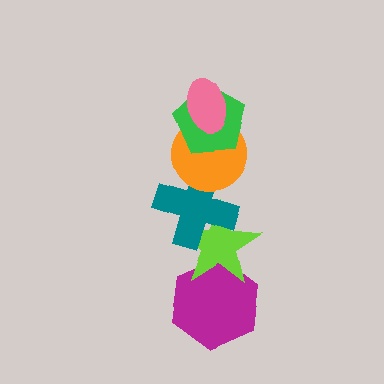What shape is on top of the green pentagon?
The pink ellipse is on top of the green pentagon.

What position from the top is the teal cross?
The teal cross is 4th from the top.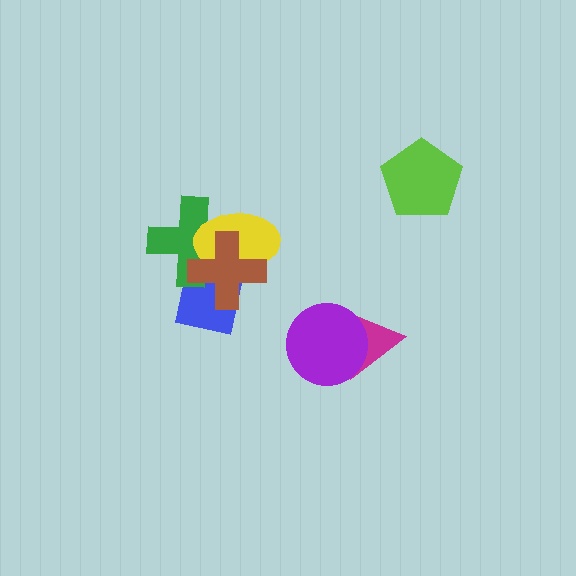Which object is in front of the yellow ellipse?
The brown cross is in front of the yellow ellipse.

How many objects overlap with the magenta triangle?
1 object overlaps with the magenta triangle.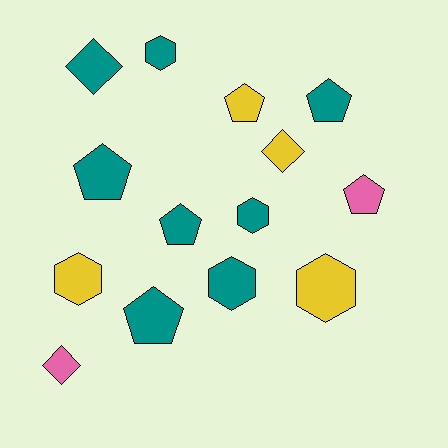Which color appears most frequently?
Teal, with 8 objects.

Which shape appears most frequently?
Pentagon, with 6 objects.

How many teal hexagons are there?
There are 3 teal hexagons.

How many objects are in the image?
There are 14 objects.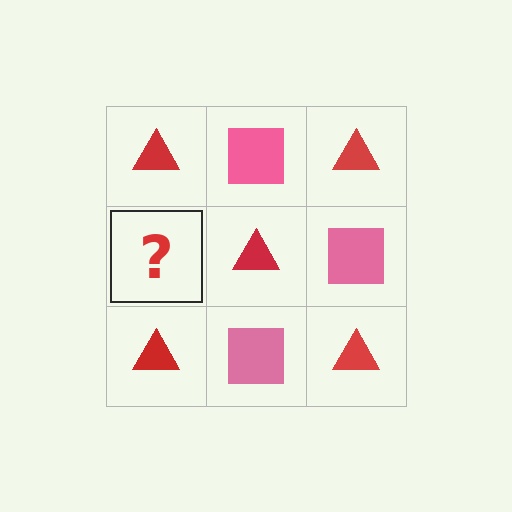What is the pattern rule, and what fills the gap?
The rule is that it alternates red triangle and pink square in a checkerboard pattern. The gap should be filled with a pink square.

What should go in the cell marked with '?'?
The missing cell should contain a pink square.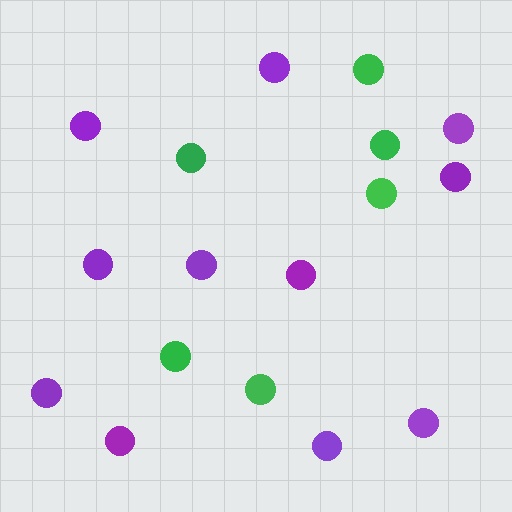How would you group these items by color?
There are 2 groups: one group of green circles (6) and one group of purple circles (11).